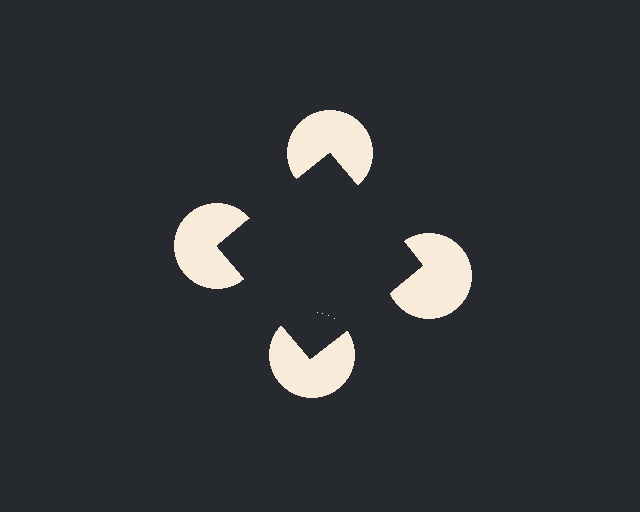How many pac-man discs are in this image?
There are 4 — one at each vertex of the illusory square.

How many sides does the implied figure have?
4 sides.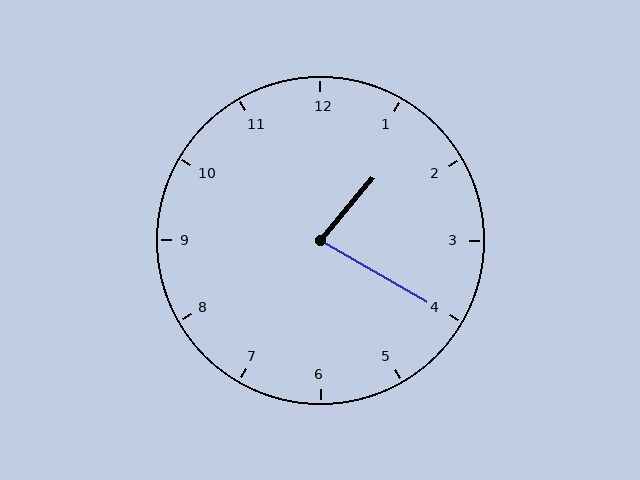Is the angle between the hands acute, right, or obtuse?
It is acute.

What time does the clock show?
1:20.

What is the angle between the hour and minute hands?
Approximately 80 degrees.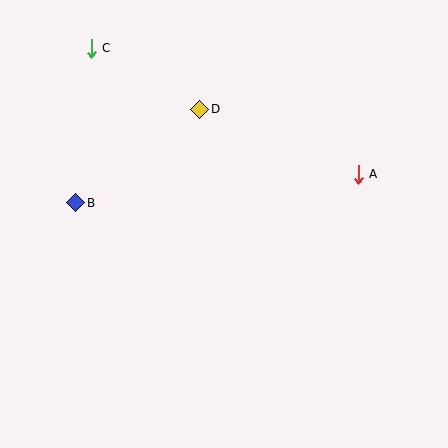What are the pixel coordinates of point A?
Point A is at (358, 174).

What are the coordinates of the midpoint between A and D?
The midpoint between A and D is at (279, 142).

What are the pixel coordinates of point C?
Point C is at (91, 48).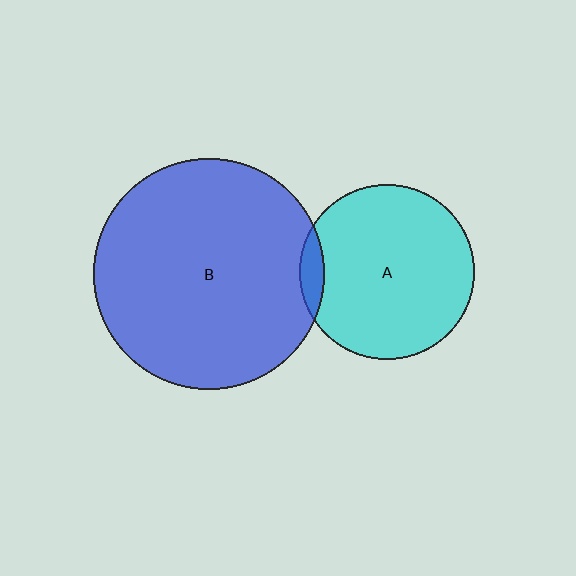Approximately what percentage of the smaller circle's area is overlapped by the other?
Approximately 5%.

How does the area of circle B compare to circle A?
Approximately 1.7 times.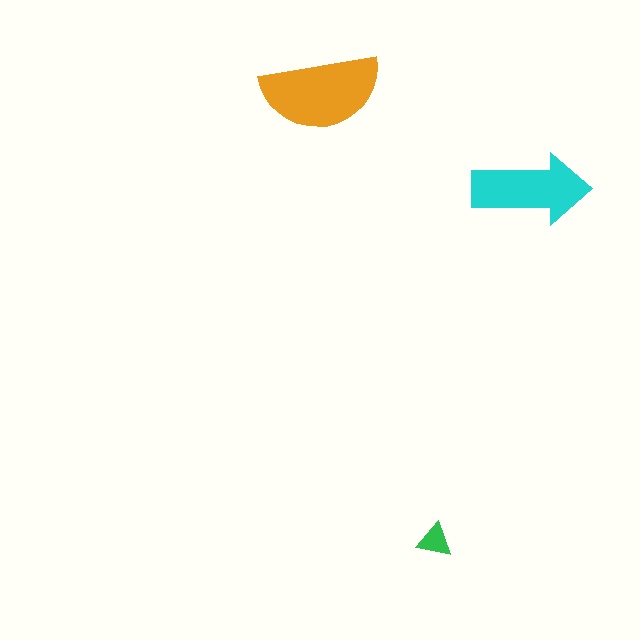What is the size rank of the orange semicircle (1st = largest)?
1st.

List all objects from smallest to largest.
The green triangle, the cyan arrow, the orange semicircle.